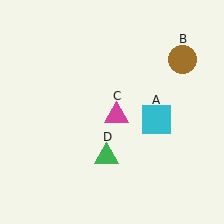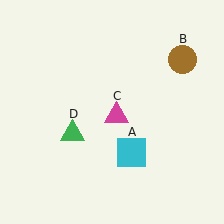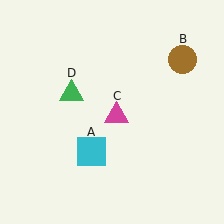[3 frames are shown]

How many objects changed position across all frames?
2 objects changed position: cyan square (object A), green triangle (object D).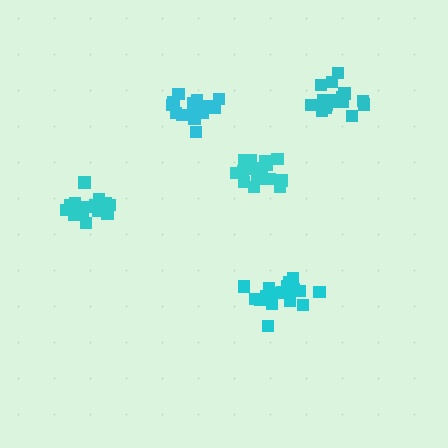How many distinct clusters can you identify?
There are 5 distinct clusters.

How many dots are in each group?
Group 1: 18 dots, Group 2: 15 dots, Group 3: 19 dots, Group 4: 18 dots, Group 5: 16 dots (86 total).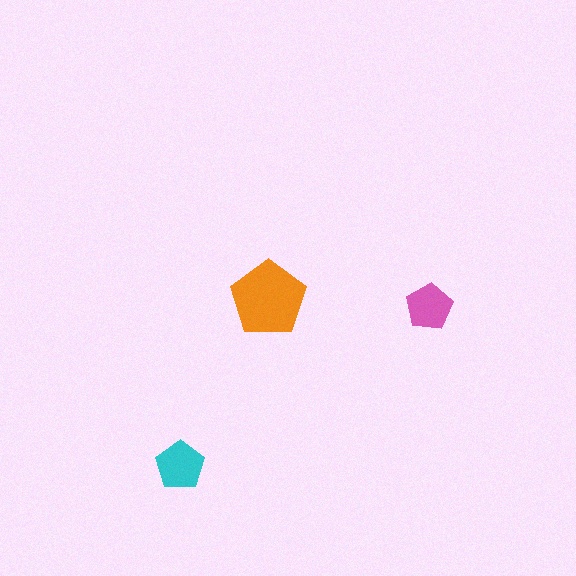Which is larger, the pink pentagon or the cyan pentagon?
The cyan one.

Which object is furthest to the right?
The pink pentagon is rightmost.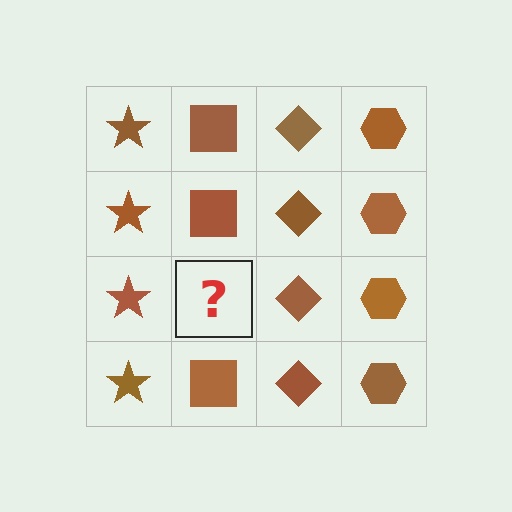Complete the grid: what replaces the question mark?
The question mark should be replaced with a brown square.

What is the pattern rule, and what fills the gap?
The rule is that each column has a consistent shape. The gap should be filled with a brown square.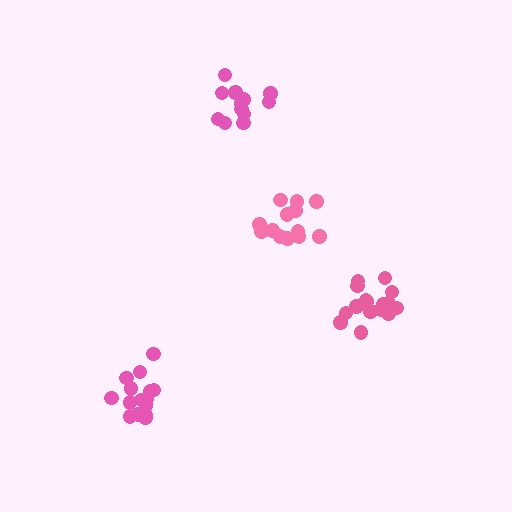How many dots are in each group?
Group 1: 15 dots, Group 2: 12 dots, Group 3: 17 dots, Group 4: 13 dots (57 total).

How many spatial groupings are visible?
There are 4 spatial groupings.